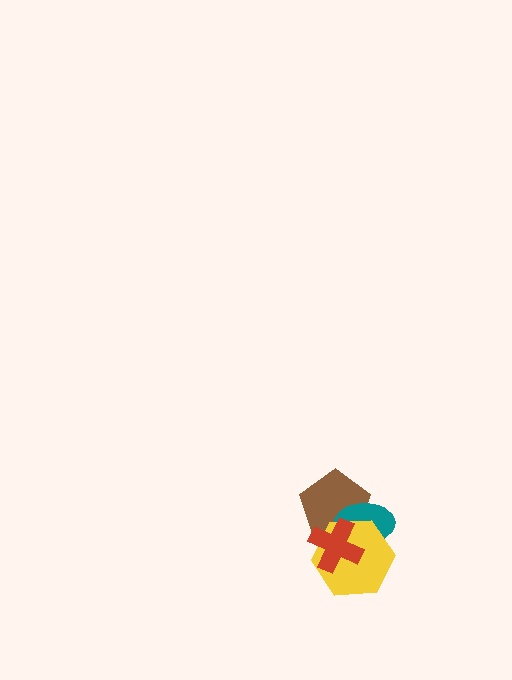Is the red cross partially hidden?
No, no other shape covers it.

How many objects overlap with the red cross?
3 objects overlap with the red cross.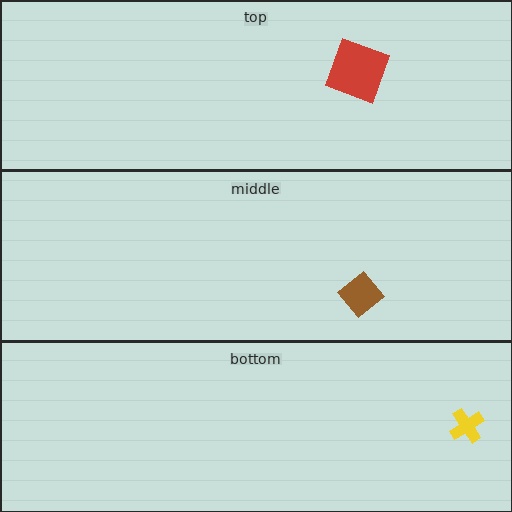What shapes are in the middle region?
The brown diamond.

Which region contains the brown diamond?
The middle region.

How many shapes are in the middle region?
1.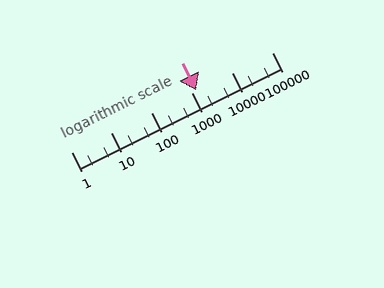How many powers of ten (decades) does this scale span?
The scale spans 5 decades, from 1 to 100000.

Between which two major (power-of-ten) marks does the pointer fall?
The pointer is between 1000 and 10000.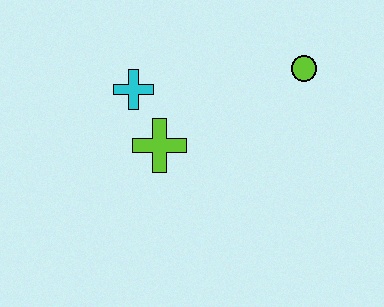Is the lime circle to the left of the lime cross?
No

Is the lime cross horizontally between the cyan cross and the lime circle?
Yes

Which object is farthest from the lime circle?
The cyan cross is farthest from the lime circle.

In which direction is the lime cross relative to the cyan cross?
The lime cross is below the cyan cross.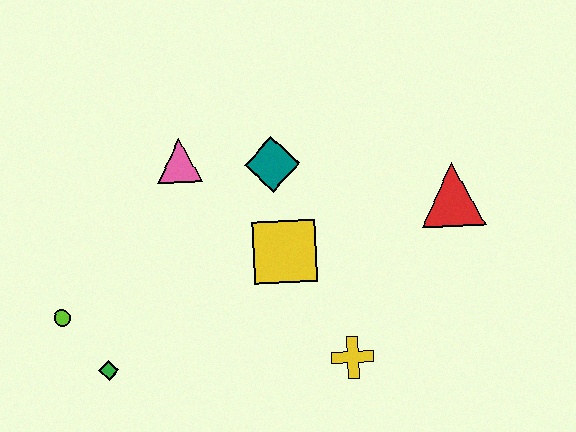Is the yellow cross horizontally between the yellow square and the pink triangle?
No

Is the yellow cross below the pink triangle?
Yes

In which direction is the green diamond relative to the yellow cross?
The green diamond is to the left of the yellow cross.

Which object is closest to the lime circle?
The green diamond is closest to the lime circle.